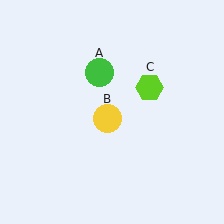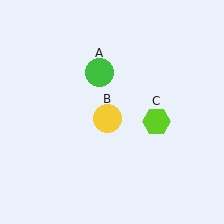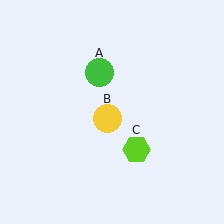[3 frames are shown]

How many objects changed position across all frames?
1 object changed position: lime hexagon (object C).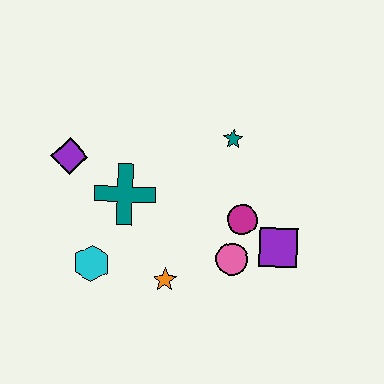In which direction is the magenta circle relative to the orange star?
The magenta circle is to the right of the orange star.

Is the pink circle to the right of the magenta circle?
No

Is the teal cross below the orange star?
No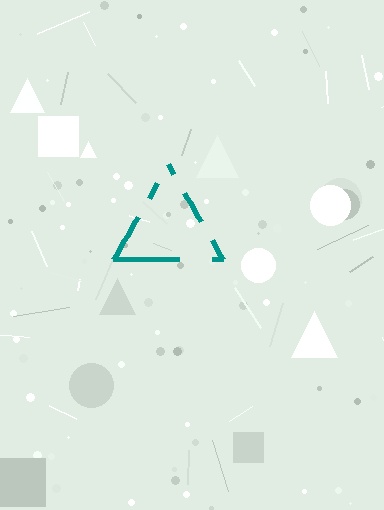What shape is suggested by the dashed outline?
The dashed outline suggests a triangle.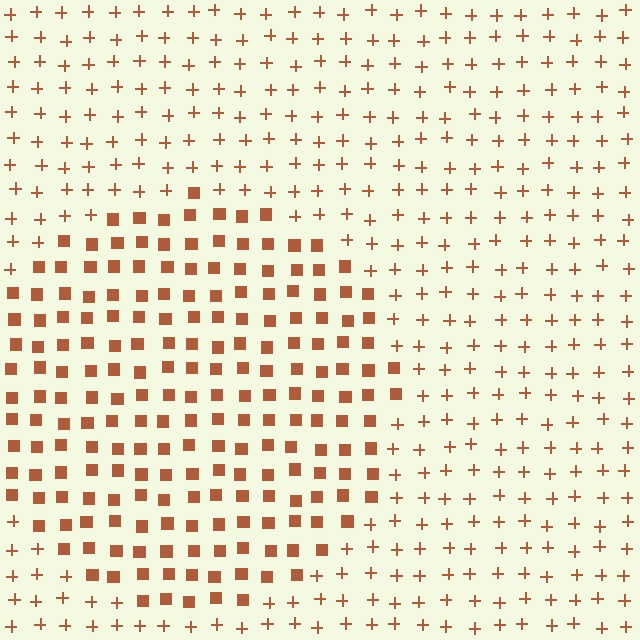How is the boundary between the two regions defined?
The boundary is defined by a change in element shape: squares inside vs. plus signs outside. All elements share the same color and spacing.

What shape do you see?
I see a circle.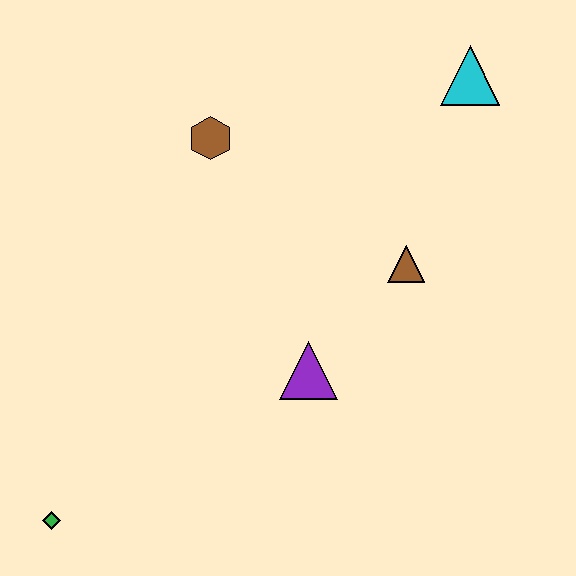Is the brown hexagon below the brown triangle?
No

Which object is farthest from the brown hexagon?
The green diamond is farthest from the brown hexagon.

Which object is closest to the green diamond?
The purple triangle is closest to the green diamond.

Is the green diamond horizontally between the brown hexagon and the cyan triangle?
No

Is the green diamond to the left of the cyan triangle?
Yes